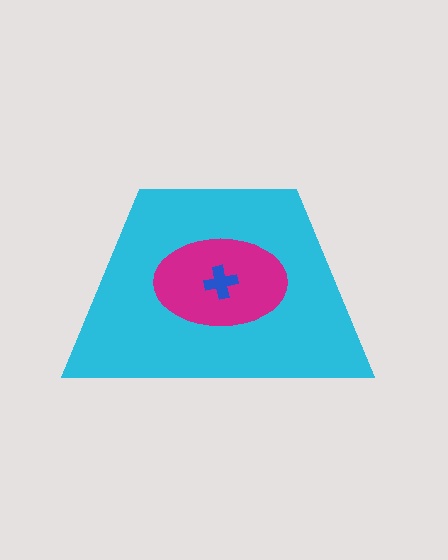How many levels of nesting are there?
3.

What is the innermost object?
The blue cross.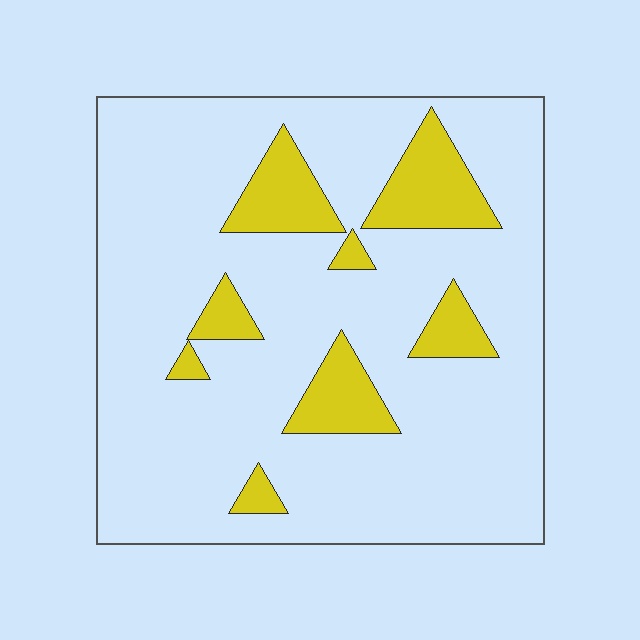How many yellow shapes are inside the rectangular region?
8.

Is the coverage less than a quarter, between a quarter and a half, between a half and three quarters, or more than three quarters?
Less than a quarter.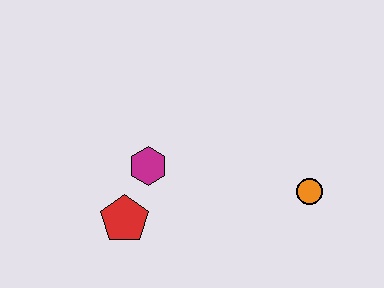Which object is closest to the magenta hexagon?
The red pentagon is closest to the magenta hexagon.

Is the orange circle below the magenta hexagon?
Yes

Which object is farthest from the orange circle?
The red pentagon is farthest from the orange circle.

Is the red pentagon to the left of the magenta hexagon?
Yes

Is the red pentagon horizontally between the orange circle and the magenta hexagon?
No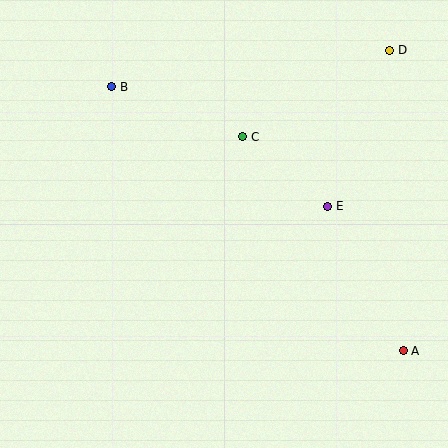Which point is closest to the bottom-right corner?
Point A is closest to the bottom-right corner.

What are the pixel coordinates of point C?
Point C is at (243, 137).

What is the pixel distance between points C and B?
The distance between C and B is 140 pixels.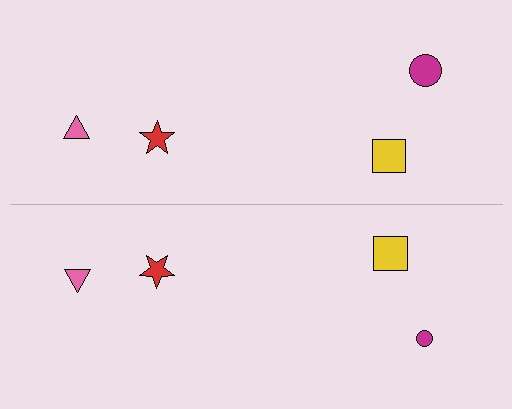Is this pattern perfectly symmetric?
No, the pattern is not perfectly symmetric. The magenta circle on the bottom side has a different size than its mirror counterpart.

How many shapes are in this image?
There are 8 shapes in this image.